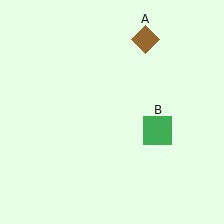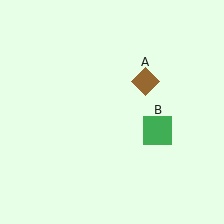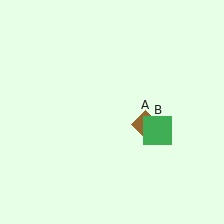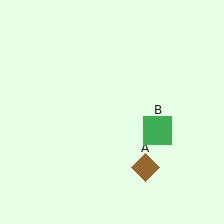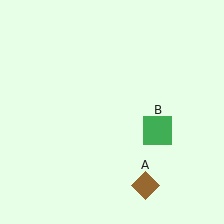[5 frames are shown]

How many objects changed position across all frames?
1 object changed position: brown diamond (object A).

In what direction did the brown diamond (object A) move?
The brown diamond (object A) moved down.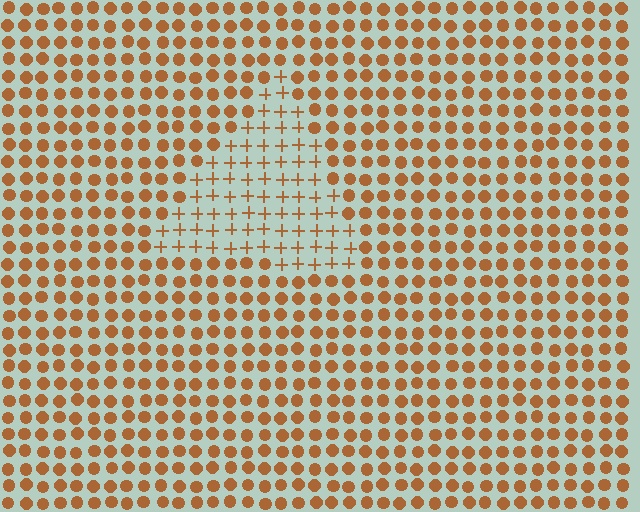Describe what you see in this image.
The image is filled with small brown elements arranged in a uniform grid. A triangle-shaped region contains plus signs, while the surrounding area contains circles. The boundary is defined purely by the change in element shape.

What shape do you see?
I see a triangle.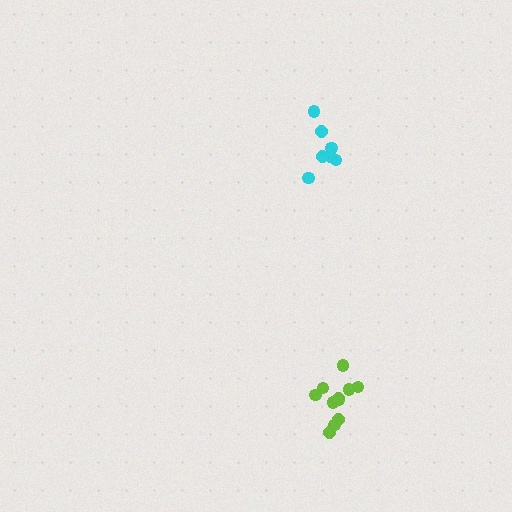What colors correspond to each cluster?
The clusters are colored: cyan, lime.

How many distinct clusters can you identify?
There are 2 distinct clusters.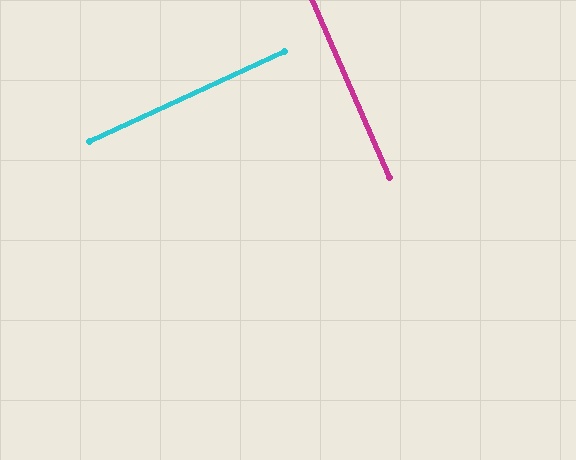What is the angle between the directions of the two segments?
Approximately 88 degrees.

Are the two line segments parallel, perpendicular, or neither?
Perpendicular — they meet at approximately 88°.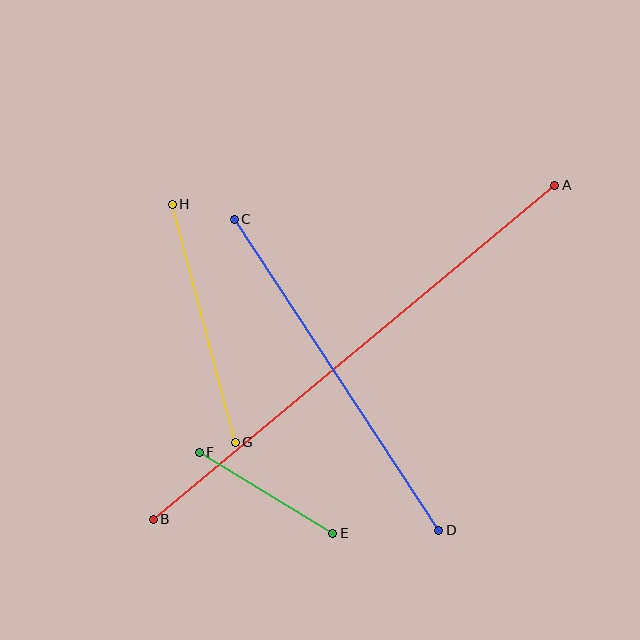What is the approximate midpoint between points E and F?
The midpoint is at approximately (266, 493) pixels.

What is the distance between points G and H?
The distance is approximately 246 pixels.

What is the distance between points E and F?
The distance is approximately 156 pixels.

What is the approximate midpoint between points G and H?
The midpoint is at approximately (204, 323) pixels.